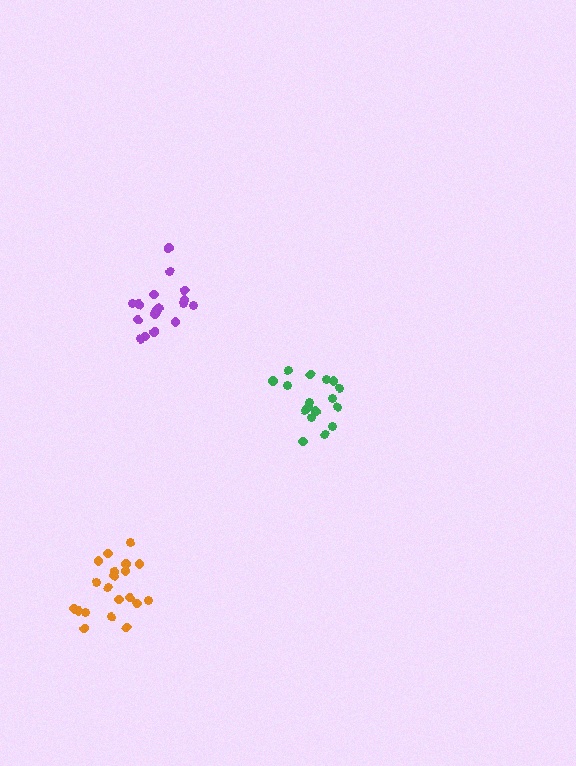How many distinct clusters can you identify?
There are 3 distinct clusters.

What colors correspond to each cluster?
The clusters are colored: orange, green, purple.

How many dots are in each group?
Group 1: 20 dots, Group 2: 17 dots, Group 3: 18 dots (55 total).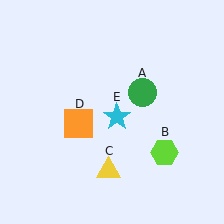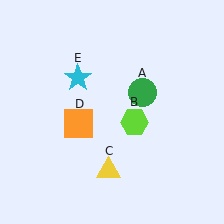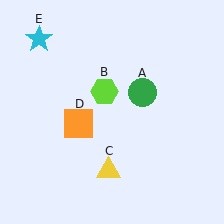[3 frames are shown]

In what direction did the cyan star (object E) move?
The cyan star (object E) moved up and to the left.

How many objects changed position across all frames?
2 objects changed position: lime hexagon (object B), cyan star (object E).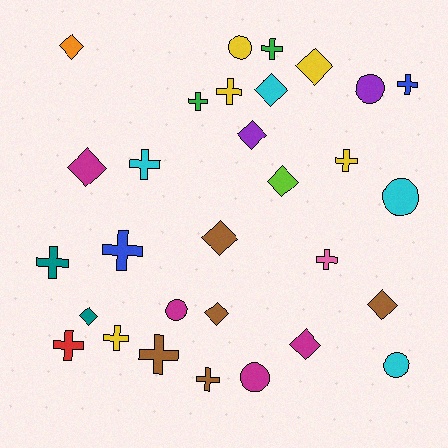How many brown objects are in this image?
There are 5 brown objects.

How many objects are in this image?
There are 30 objects.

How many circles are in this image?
There are 6 circles.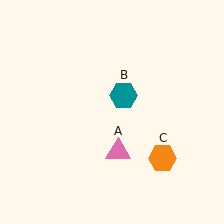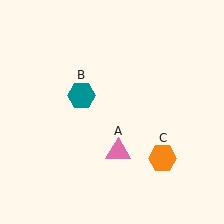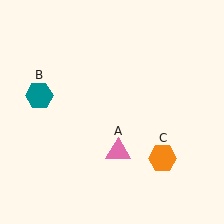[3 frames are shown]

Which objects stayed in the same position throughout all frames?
Pink triangle (object A) and orange hexagon (object C) remained stationary.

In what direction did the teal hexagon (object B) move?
The teal hexagon (object B) moved left.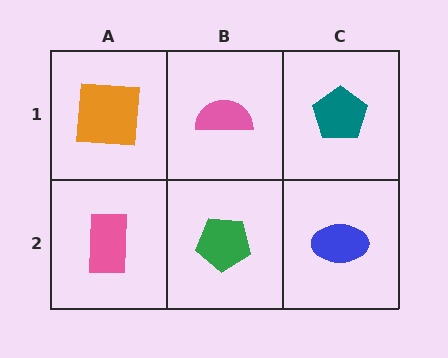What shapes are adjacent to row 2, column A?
An orange square (row 1, column A), a green pentagon (row 2, column B).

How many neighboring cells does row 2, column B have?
3.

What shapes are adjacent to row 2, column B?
A pink semicircle (row 1, column B), a pink rectangle (row 2, column A), a blue ellipse (row 2, column C).